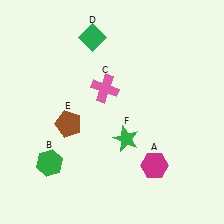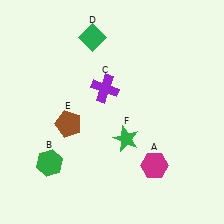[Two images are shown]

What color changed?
The cross (C) changed from pink in Image 1 to purple in Image 2.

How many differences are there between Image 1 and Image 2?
There is 1 difference between the two images.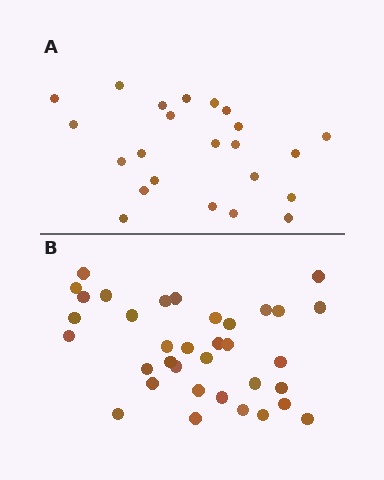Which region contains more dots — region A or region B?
Region B (the bottom region) has more dots.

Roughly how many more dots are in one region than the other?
Region B has roughly 12 or so more dots than region A.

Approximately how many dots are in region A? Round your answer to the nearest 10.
About 20 dots. (The exact count is 23, which rounds to 20.)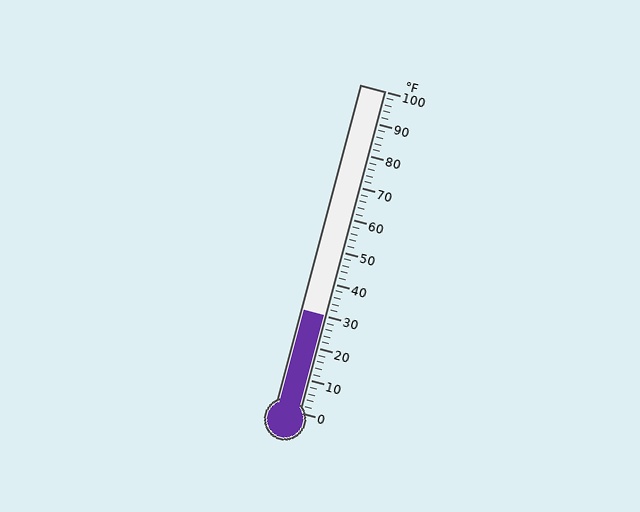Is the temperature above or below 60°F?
The temperature is below 60°F.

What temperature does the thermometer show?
The thermometer shows approximately 30°F.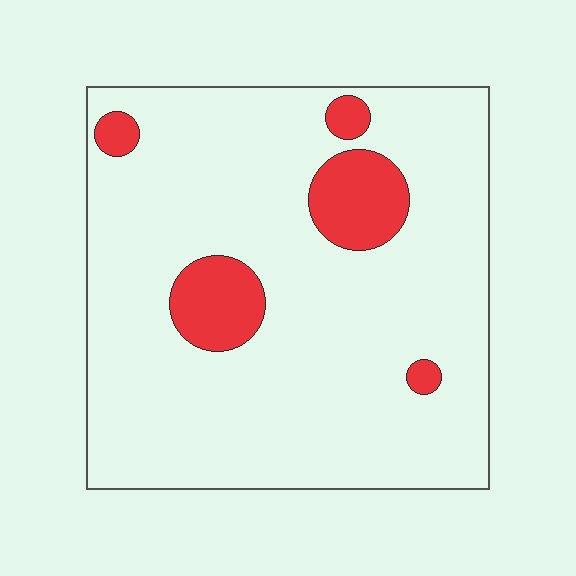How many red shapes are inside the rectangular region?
5.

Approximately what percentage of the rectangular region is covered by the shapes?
Approximately 10%.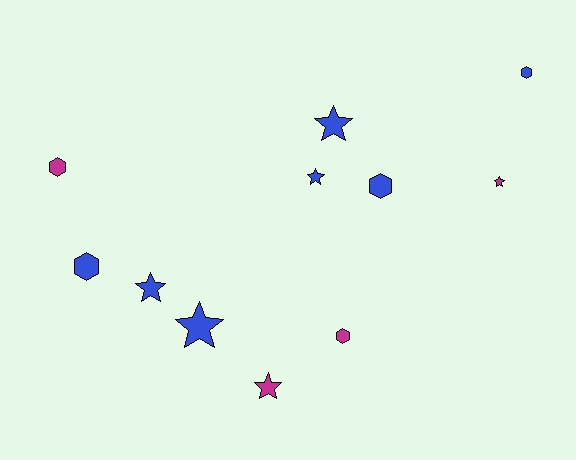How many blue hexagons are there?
There are 3 blue hexagons.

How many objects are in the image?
There are 11 objects.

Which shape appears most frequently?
Star, with 6 objects.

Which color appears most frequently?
Blue, with 7 objects.